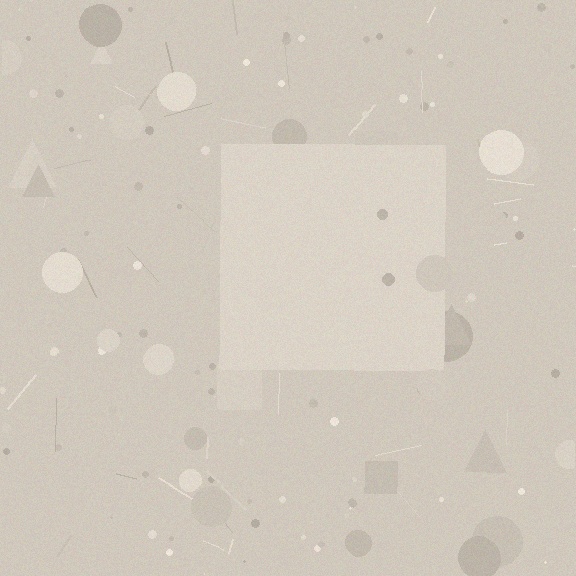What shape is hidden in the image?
A square is hidden in the image.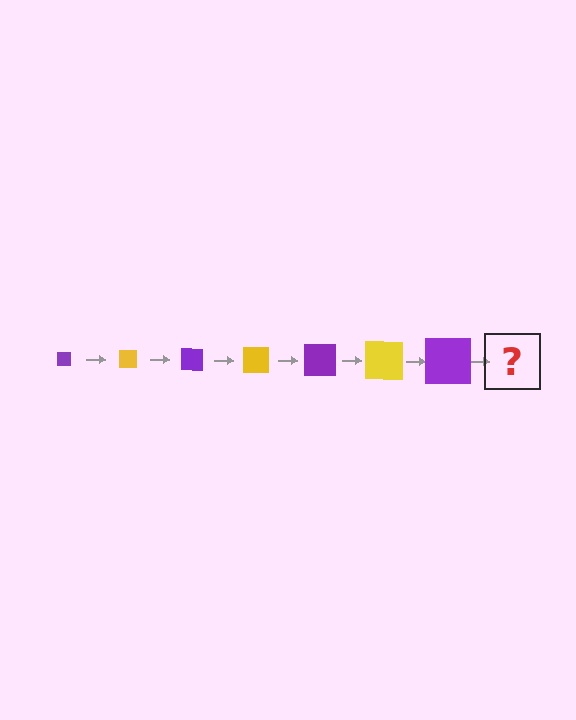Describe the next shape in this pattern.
It should be a yellow square, larger than the previous one.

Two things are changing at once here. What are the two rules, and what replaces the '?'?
The two rules are that the square grows larger each step and the color cycles through purple and yellow. The '?' should be a yellow square, larger than the previous one.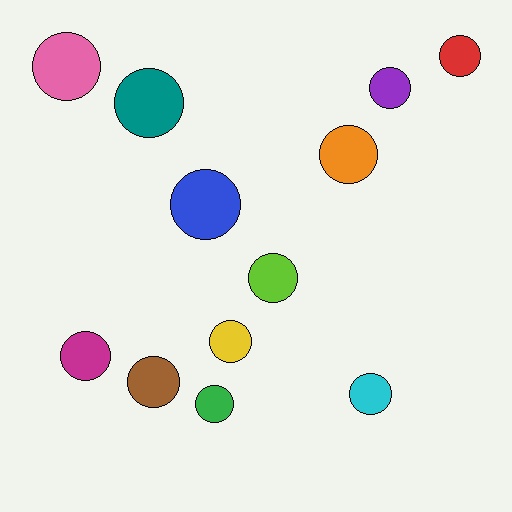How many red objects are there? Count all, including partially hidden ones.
There is 1 red object.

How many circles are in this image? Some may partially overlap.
There are 12 circles.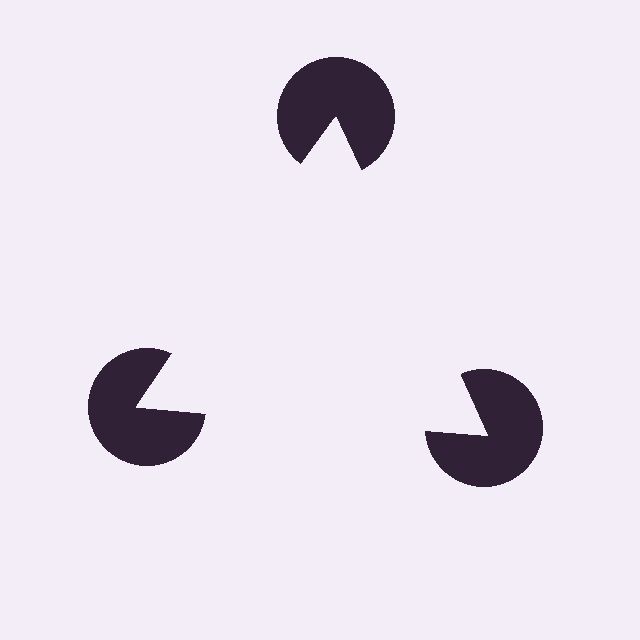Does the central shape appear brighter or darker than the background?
It typically appears slightly brighter than the background, even though no actual brightness change is drawn.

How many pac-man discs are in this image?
There are 3 — one at each vertex of the illusory triangle.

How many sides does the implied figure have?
3 sides.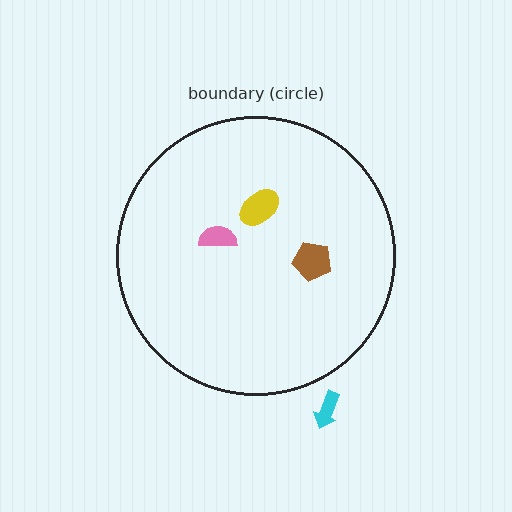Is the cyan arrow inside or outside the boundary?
Outside.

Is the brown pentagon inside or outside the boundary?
Inside.